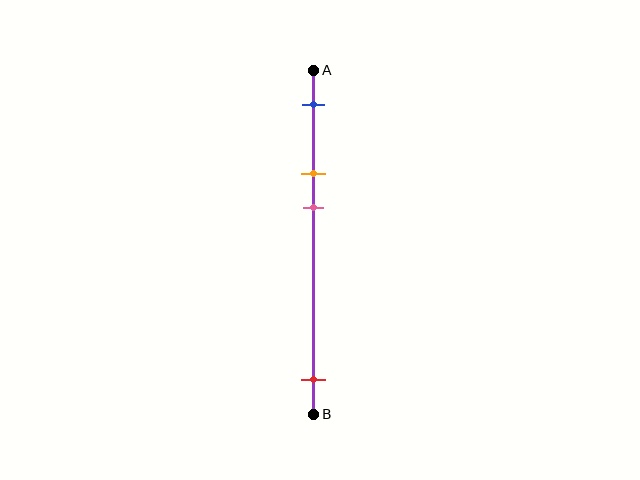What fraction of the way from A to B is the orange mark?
The orange mark is approximately 30% (0.3) of the way from A to B.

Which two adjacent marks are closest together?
The orange and pink marks are the closest adjacent pair.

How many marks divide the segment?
There are 4 marks dividing the segment.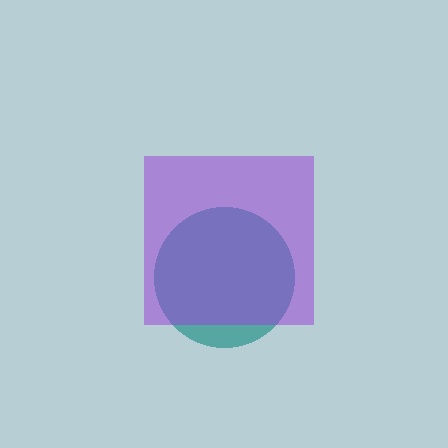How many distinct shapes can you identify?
There are 2 distinct shapes: a teal circle, a purple square.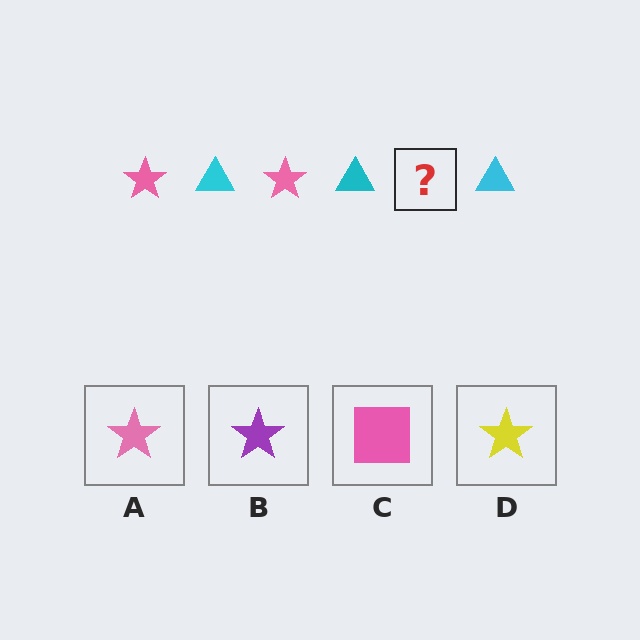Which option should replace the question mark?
Option A.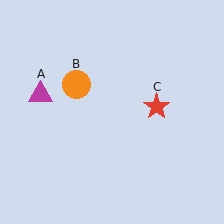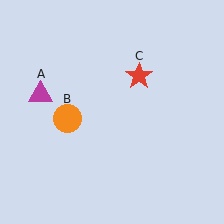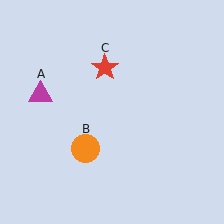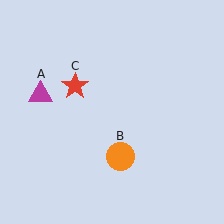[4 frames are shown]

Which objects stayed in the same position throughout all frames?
Magenta triangle (object A) remained stationary.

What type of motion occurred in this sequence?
The orange circle (object B), red star (object C) rotated counterclockwise around the center of the scene.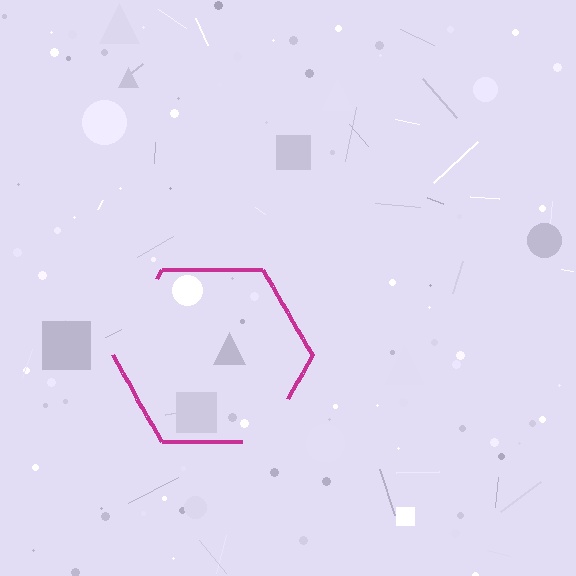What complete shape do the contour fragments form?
The contour fragments form a hexagon.